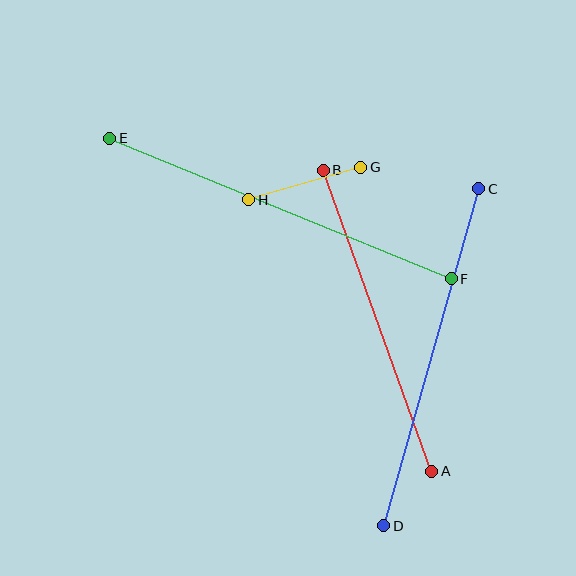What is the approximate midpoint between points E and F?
The midpoint is at approximately (280, 208) pixels.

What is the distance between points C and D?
The distance is approximately 350 pixels.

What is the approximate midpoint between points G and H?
The midpoint is at approximately (305, 183) pixels.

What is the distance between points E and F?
The distance is approximately 370 pixels.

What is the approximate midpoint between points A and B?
The midpoint is at approximately (377, 321) pixels.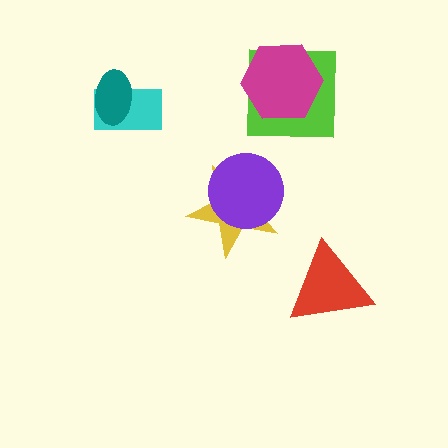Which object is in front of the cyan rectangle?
The teal ellipse is in front of the cyan rectangle.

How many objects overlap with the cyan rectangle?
1 object overlaps with the cyan rectangle.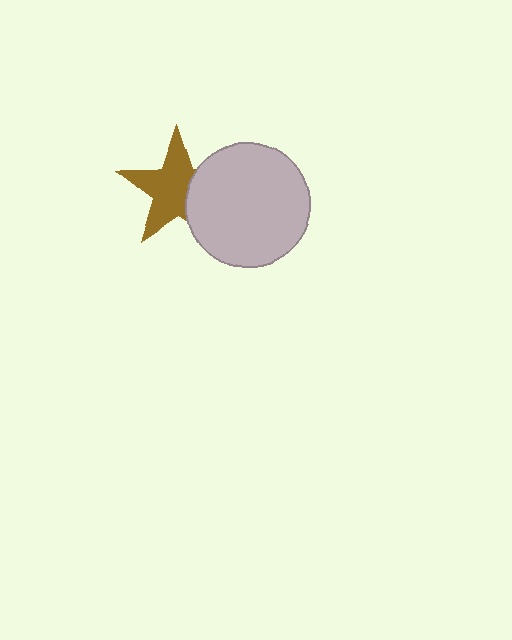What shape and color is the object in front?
The object in front is a light gray circle.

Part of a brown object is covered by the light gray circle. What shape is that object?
It is a star.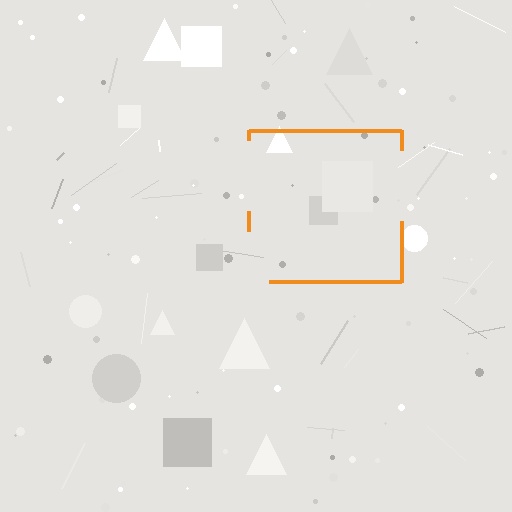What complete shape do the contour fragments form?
The contour fragments form a square.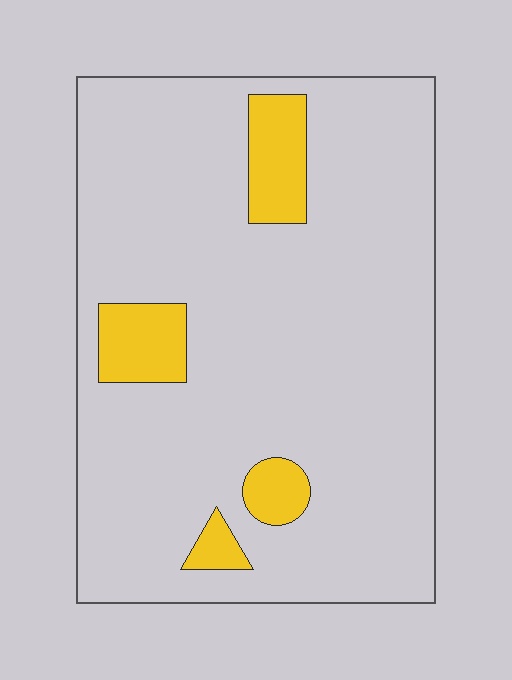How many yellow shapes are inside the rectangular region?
4.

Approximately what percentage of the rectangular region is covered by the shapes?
Approximately 10%.